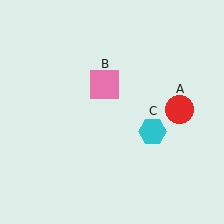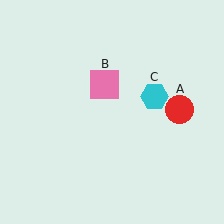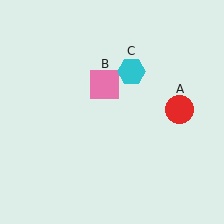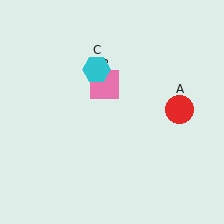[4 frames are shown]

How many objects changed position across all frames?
1 object changed position: cyan hexagon (object C).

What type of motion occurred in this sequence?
The cyan hexagon (object C) rotated counterclockwise around the center of the scene.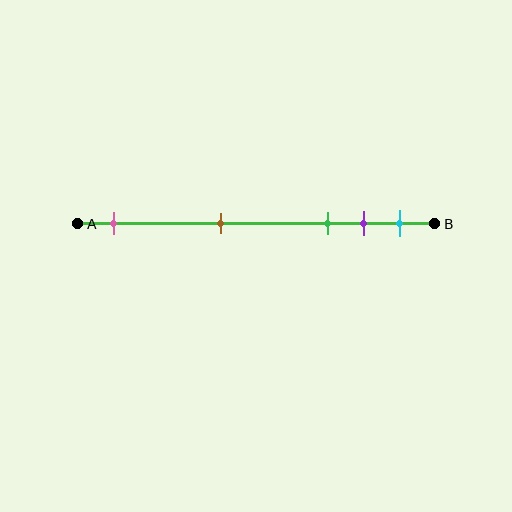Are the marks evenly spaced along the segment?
No, the marks are not evenly spaced.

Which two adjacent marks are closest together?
The purple and cyan marks are the closest adjacent pair.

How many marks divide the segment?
There are 5 marks dividing the segment.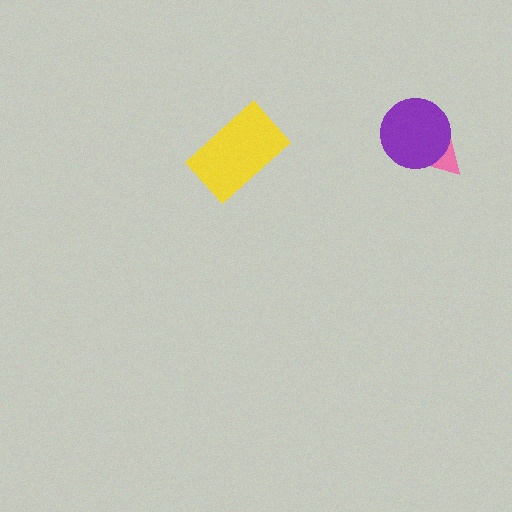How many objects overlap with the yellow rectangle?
0 objects overlap with the yellow rectangle.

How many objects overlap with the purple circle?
1 object overlaps with the purple circle.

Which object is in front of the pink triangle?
The purple circle is in front of the pink triangle.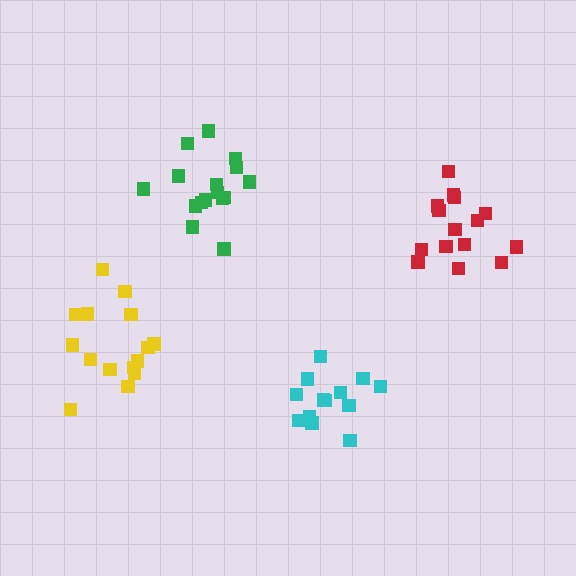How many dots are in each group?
Group 1: 15 dots, Group 2: 16 dots, Group 3: 13 dots, Group 4: 15 dots (59 total).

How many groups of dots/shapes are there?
There are 4 groups.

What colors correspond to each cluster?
The clusters are colored: red, green, cyan, yellow.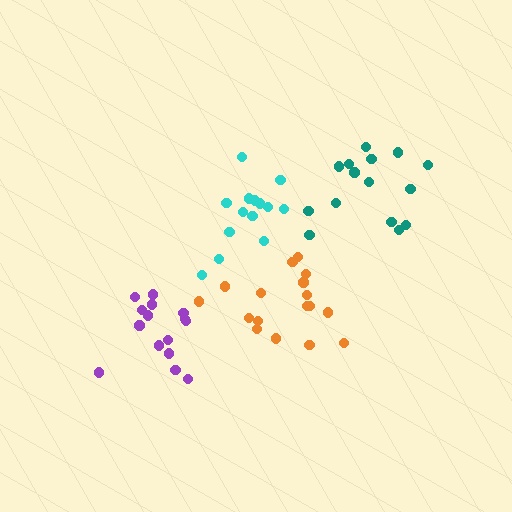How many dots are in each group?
Group 1: 17 dots, Group 2: 15 dots, Group 3: 15 dots, Group 4: 14 dots (61 total).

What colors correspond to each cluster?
The clusters are colored: orange, teal, purple, cyan.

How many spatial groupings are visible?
There are 4 spatial groupings.